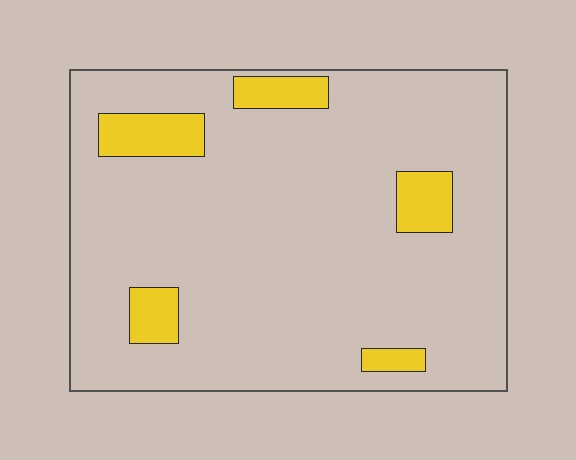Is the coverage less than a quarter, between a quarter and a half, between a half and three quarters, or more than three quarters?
Less than a quarter.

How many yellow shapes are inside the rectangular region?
5.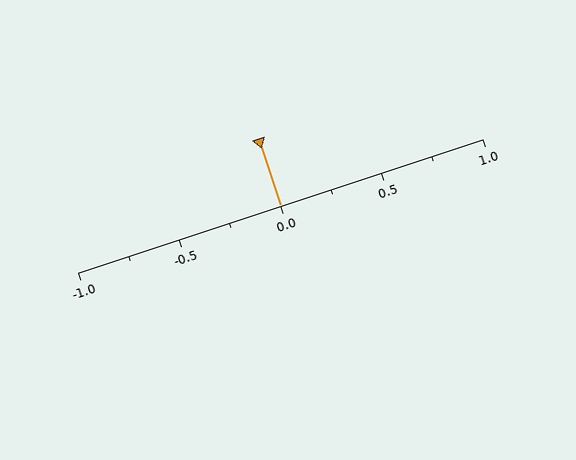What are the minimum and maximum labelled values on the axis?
The axis runs from -1.0 to 1.0.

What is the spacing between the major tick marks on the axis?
The major ticks are spaced 0.5 apart.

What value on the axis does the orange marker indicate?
The marker indicates approximately 0.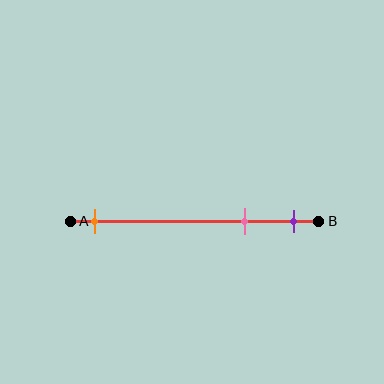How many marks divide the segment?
There are 3 marks dividing the segment.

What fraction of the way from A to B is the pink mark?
The pink mark is approximately 70% (0.7) of the way from A to B.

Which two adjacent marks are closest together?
The pink and purple marks are the closest adjacent pair.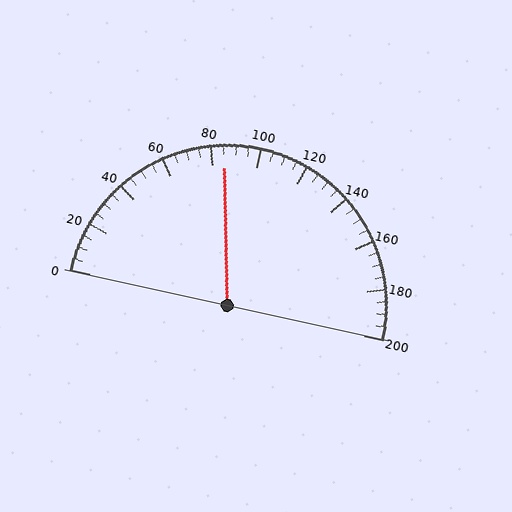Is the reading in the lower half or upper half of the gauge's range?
The reading is in the lower half of the range (0 to 200).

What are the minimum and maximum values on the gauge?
The gauge ranges from 0 to 200.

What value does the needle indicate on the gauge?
The needle indicates approximately 85.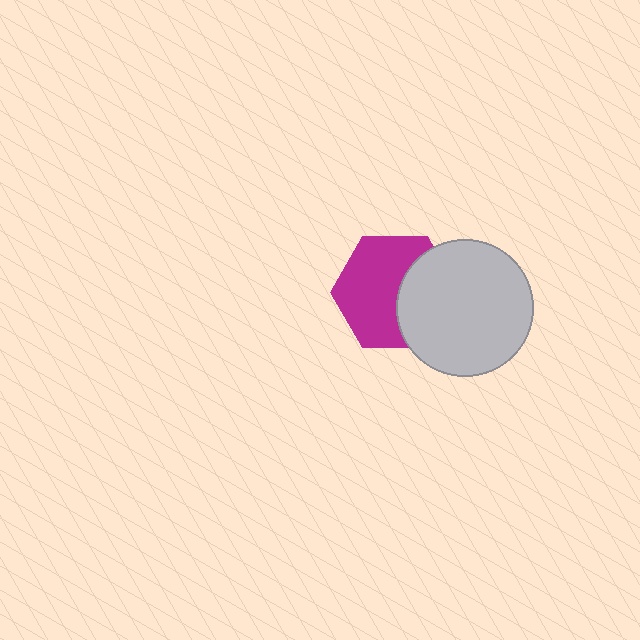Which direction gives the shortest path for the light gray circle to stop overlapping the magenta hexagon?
Moving right gives the shortest separation.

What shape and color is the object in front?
The object in front is a light gray circle.